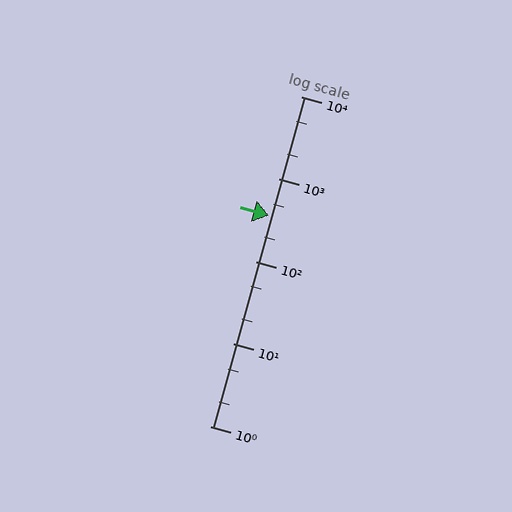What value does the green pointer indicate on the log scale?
The pointer indicates approximately 360.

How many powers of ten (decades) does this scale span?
The scale spans 4 decades, from 1 to 10000.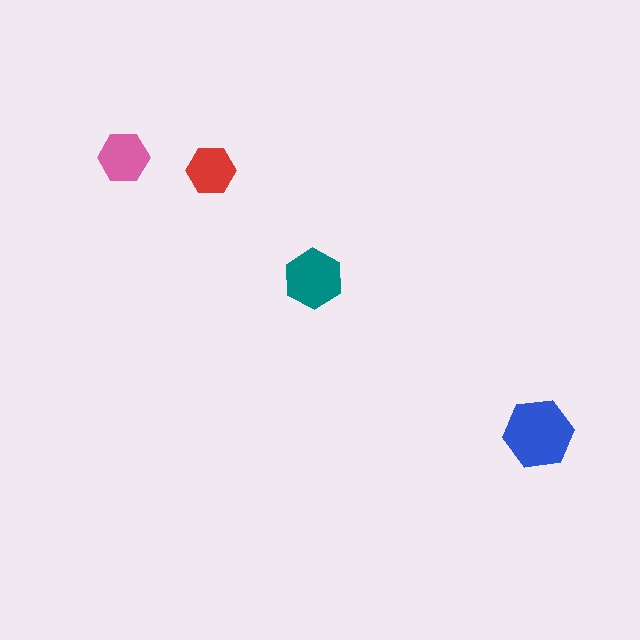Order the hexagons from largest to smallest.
the blue one, the teal one, the pink one, the red one.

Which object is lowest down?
The blue hexagon is bottommost.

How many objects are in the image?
There are 4 objects in the image.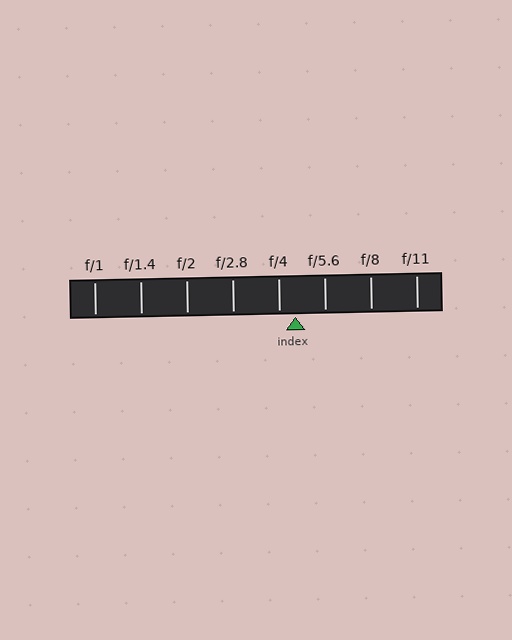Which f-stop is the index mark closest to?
The index mark is closest to f/4.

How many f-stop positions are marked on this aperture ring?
There are 8 f-stop positions marked.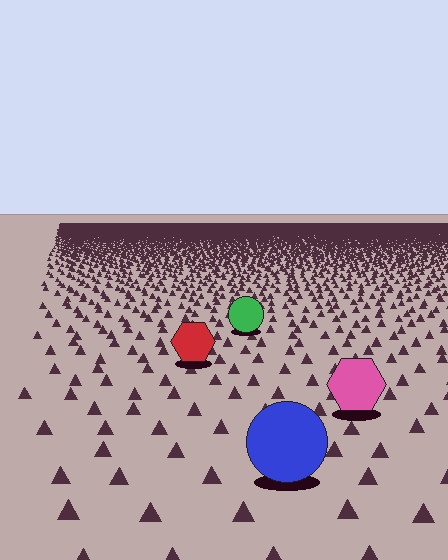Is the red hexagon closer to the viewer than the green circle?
Yes. The red hexagon is closer — you can tell from the texture gradient: the ground texture is coarser near it.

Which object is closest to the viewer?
The blue circle is closest. The texture marks near it are larger and more spread out.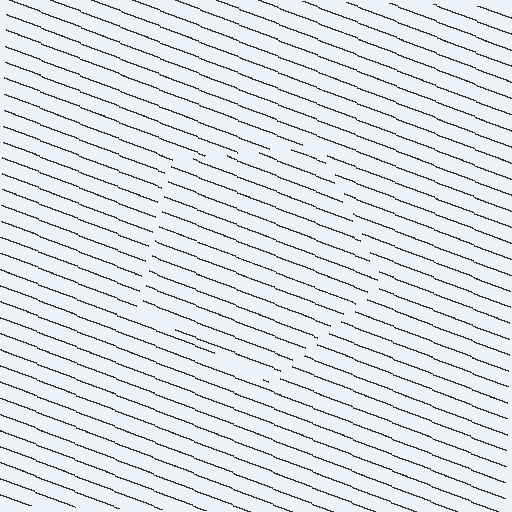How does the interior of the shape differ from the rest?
The interior of the shape contains the same grating, shifted by half a period — the contour is defined by the phase discontinuity where line-ends from the inner and outer gratings abut.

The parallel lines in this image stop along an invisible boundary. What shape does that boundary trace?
An illusory pentagon. The interior of the shape contains the same grating, shifted by half a period — the contour is defined by the phase discontinuity where line-ends from the inner and outer gratings abut.